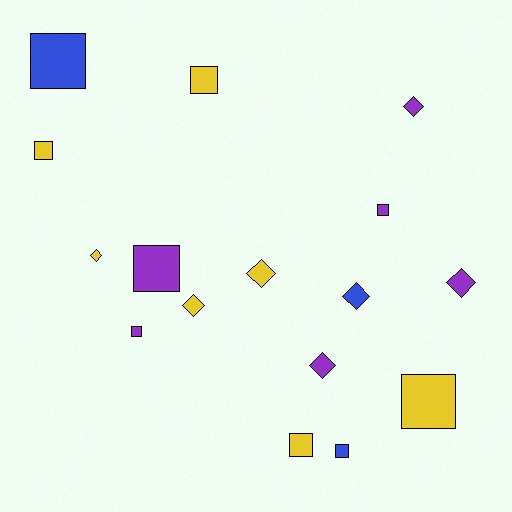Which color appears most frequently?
Yellow, with 7 objects.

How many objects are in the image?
There are 16 objects.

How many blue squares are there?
There are 2 blue squares.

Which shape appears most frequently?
Square, with 9 objects.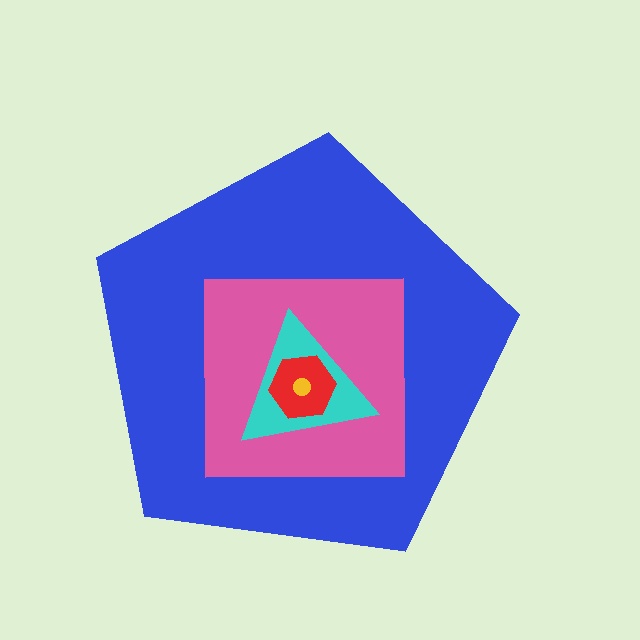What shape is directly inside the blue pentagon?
The pink square.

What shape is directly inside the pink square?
The cyan triangle.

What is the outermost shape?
The blue pentagon.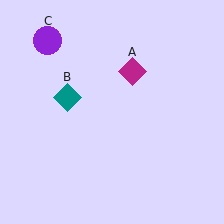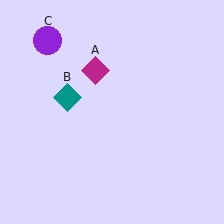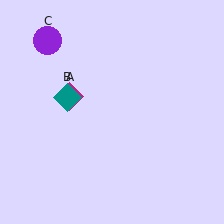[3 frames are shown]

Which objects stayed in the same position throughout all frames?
Teal diamond (object B) and purple circle (object C) remained stationary.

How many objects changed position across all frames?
1 object changed position: magenta diamond (object A).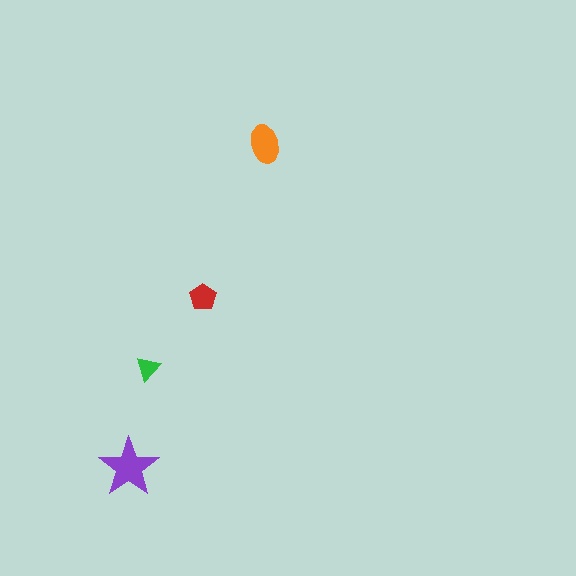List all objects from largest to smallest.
The purple star, the orange ellipse, the red pentagon, the green triangle.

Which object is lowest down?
The purple star is bottommost.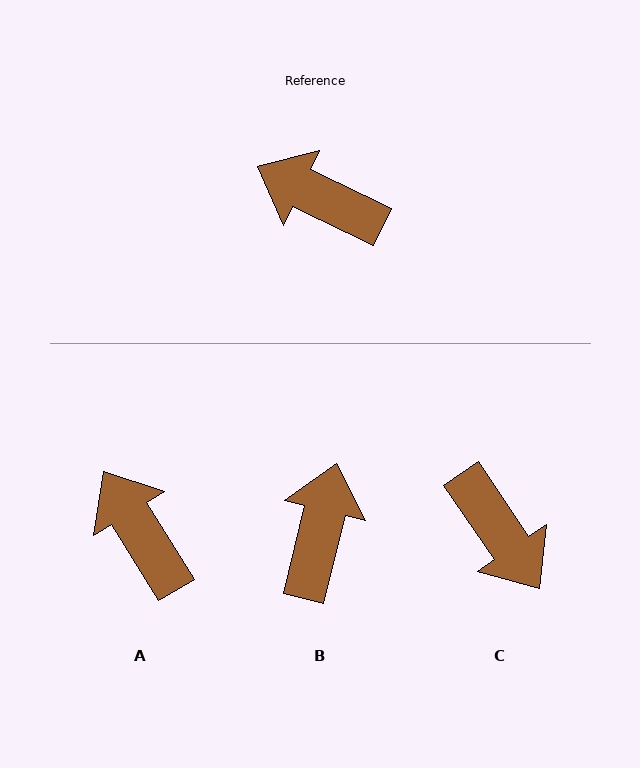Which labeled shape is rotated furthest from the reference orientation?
C, about 150 degrees away.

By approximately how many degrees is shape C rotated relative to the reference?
Approximately 150 degrees counter-clockwise.